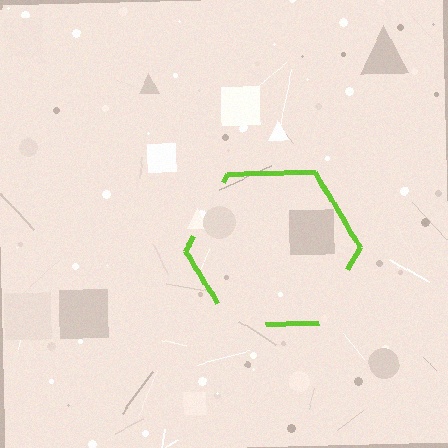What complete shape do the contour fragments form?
The contour fragments form a hexagon.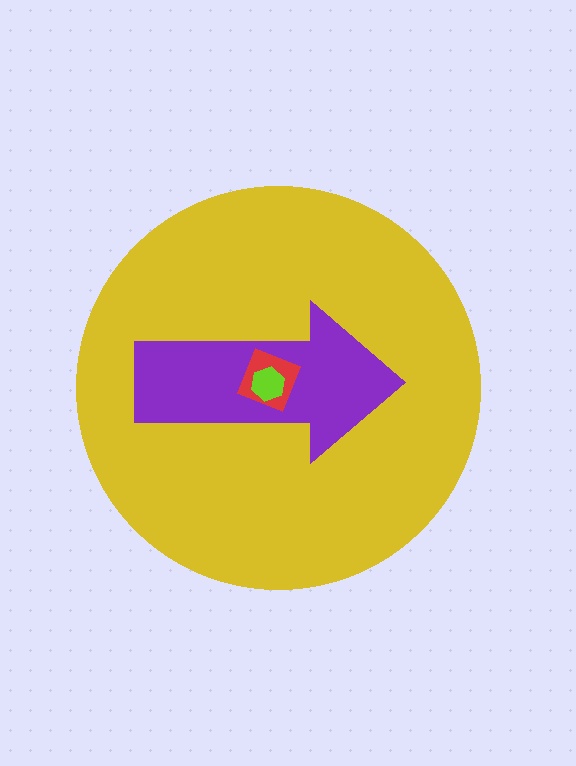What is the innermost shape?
The lime hexagon.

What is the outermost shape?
The yellow circle.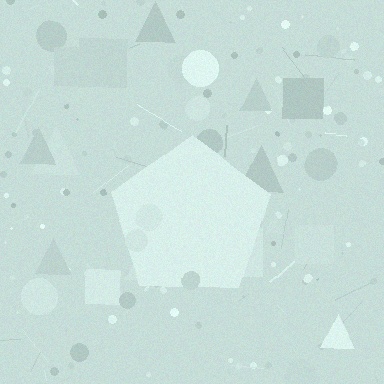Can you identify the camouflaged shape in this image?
The camouflaged shape is a pentagon.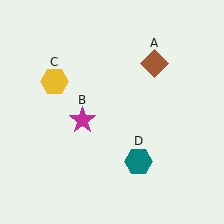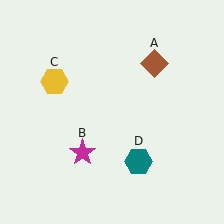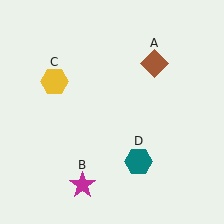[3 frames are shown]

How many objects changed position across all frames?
1 object changed position: magenta star (object B).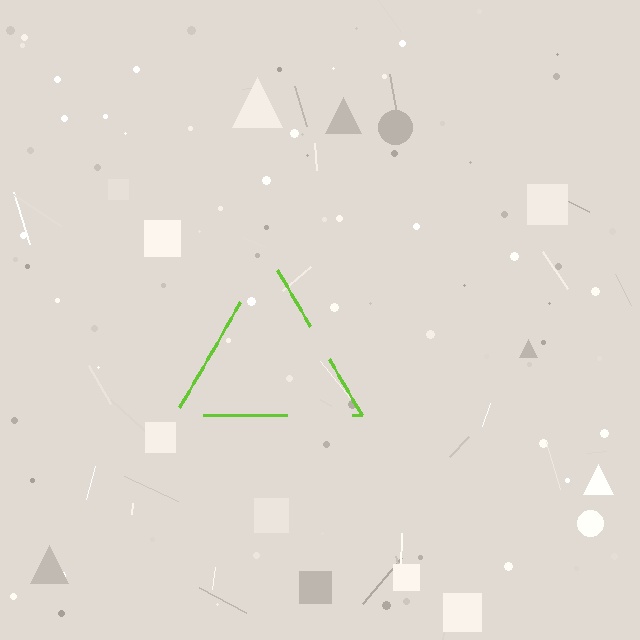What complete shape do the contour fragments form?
The contour fragments form a triangle.